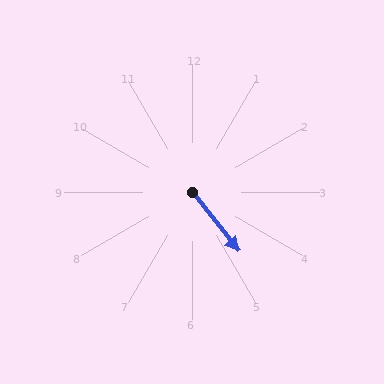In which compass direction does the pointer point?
Southeast.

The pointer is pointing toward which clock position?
Roughly 5 o'clock.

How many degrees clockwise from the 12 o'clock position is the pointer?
Approximately 142 degrees.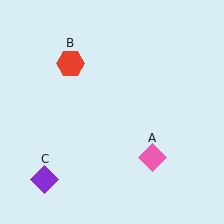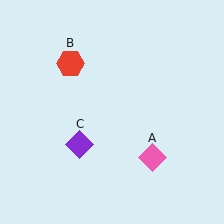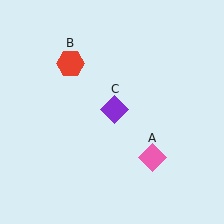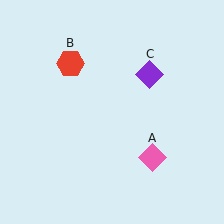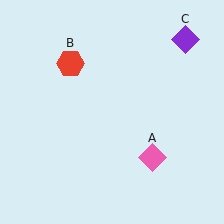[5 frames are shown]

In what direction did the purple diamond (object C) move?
The purple diamond (object C) moved up and to the right.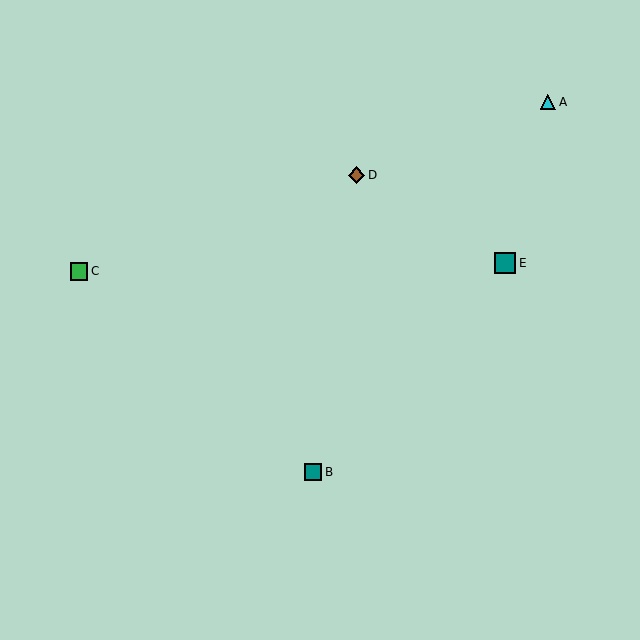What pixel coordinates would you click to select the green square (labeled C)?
Click at (79, 271) to select the green square C.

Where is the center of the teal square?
The center of the teal square is at (313, 472).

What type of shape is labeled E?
Shape E is a teal square.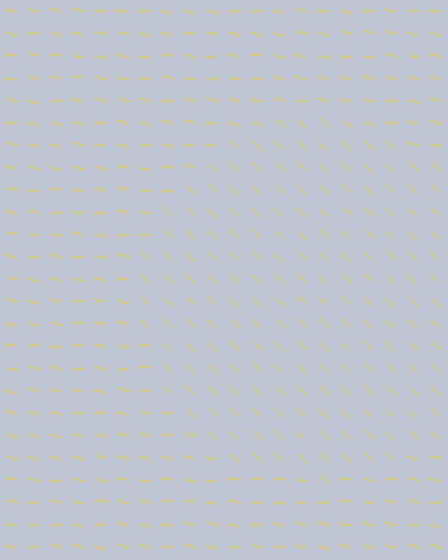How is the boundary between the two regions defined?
The boundary is defined purely by a change in line orientation (approximately 36 degrees difference). All lines are the same color and thickness.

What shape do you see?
I see a circle.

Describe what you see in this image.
The image is filled with small yellow line segments. A circle region in the image has lines oriented differently from the surrounding lines, creating a visible texture boundary.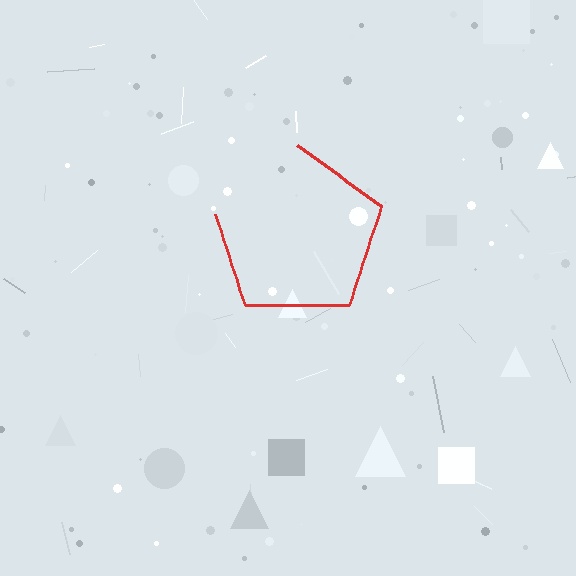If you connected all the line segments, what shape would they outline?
They would outline a pentagon.